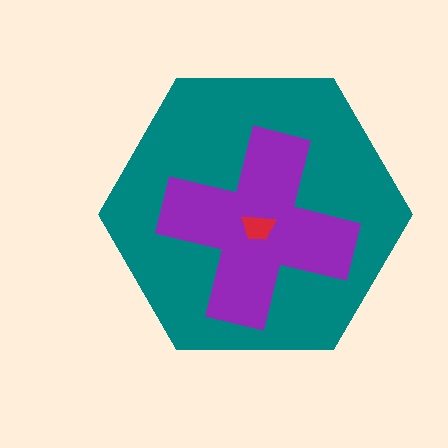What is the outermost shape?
The teal hexagon.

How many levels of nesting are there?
3.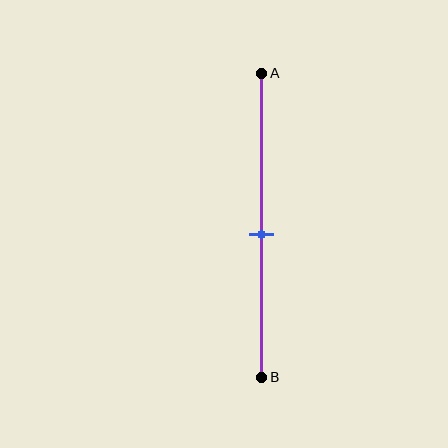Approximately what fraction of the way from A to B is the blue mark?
The blue mark is approximately 55% of the way from A to B.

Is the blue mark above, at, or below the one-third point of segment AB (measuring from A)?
The blue mark is below the one-third point of segment AB.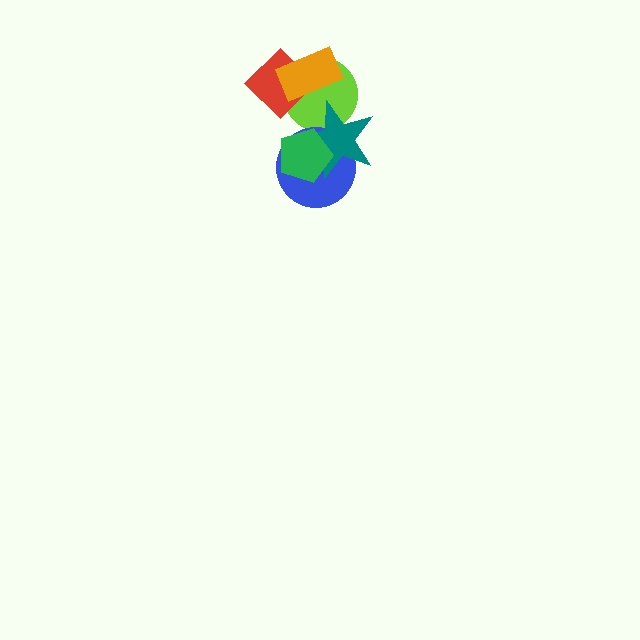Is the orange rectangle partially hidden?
No, no other shape covers it.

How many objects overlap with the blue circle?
2 objects overlap with the blue circle.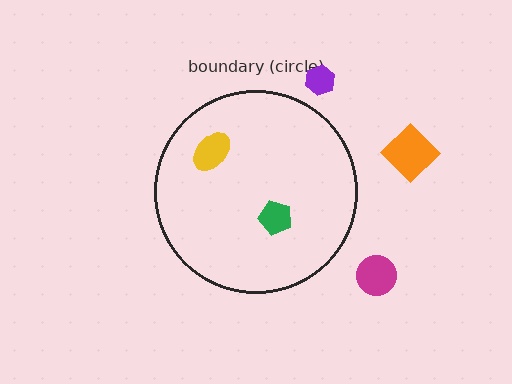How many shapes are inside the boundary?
2 inside, 3 outside.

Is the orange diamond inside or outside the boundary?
Outside.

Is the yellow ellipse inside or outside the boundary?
Inside.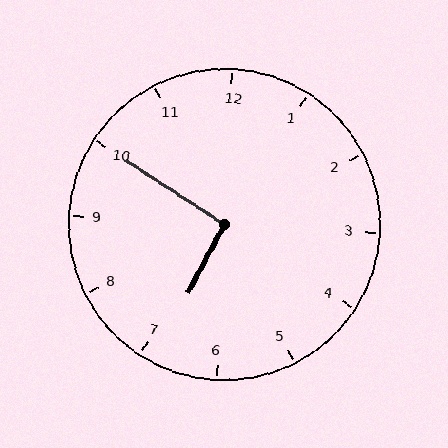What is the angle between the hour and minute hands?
Approximately 95 degrees.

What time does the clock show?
6:50.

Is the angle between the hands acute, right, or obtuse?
It is right.